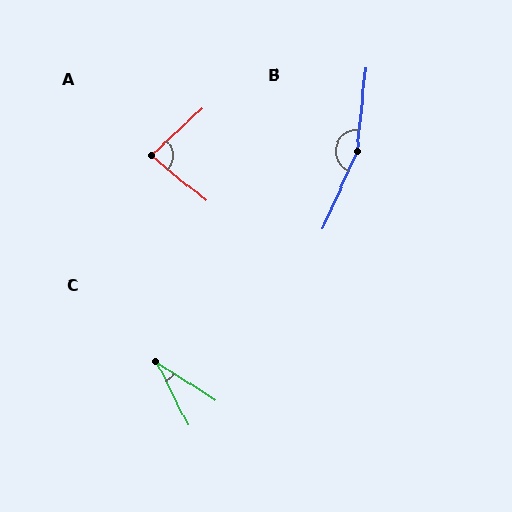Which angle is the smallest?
C, at approximately 30 degrees.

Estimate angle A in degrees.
Approximately 82 degrees.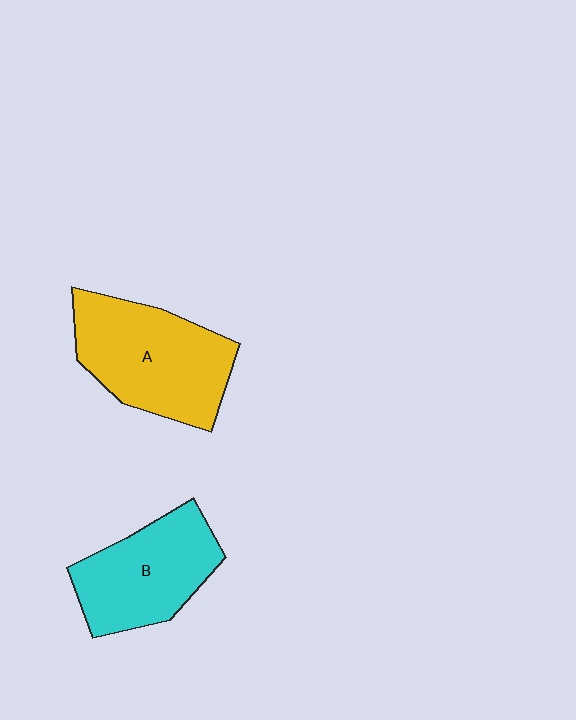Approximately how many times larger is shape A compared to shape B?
Approximately 1.2 times.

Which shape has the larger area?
Shape A (yellow).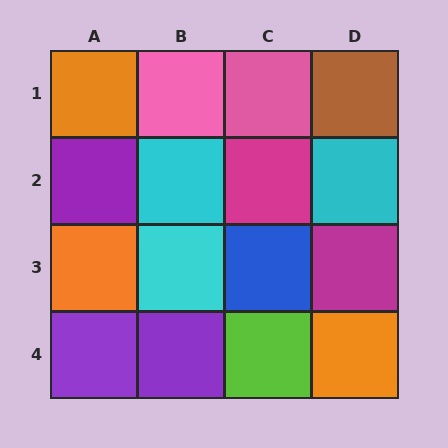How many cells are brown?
1 cell is brown.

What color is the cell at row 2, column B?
Cyan.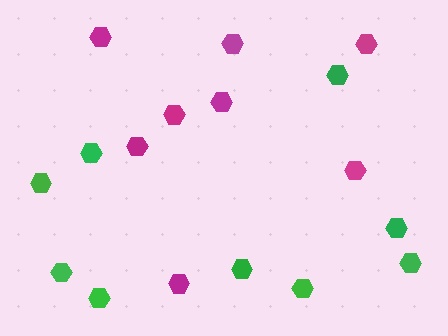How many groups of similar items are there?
There are 2 groups: one group of magenta hexagons (8) and one group of green hexagons (9).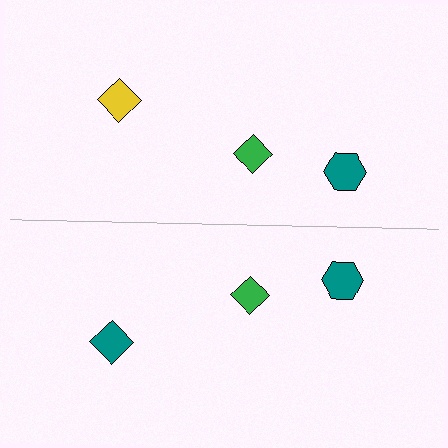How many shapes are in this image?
There are 6 shapes in this image.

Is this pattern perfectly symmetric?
No, the pattern is not perfectly symmetric. The teal diamond on the bottom side breaks the symmetry — its mirror counterpart is yellow.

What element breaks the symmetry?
The teal diamond on the bottom side breaks the symmetry — its mirror counterpart is yellow.